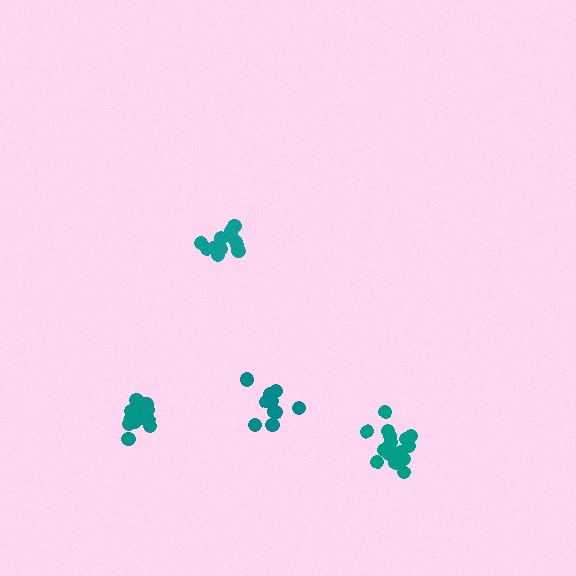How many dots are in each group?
Group 1: 14 dots, Group 2: 11 dots, Group 3: 16 dots, Group 4: 12 dots (53 total).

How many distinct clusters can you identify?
There are 4 distinct clusters.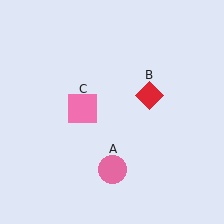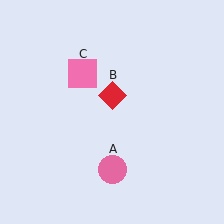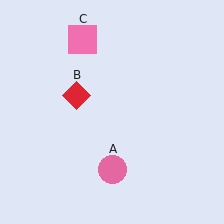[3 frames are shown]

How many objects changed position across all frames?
2 objects changed position: red diamond (object B), pink square (object C).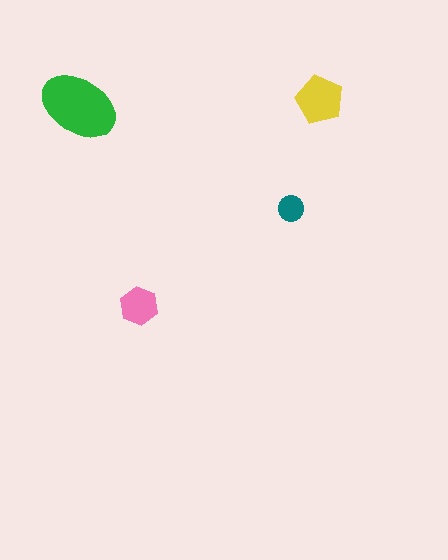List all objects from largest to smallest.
The green ellipse, the yellow pentagon, the pink hexagon, the teal circle.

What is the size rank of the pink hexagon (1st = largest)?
3rd.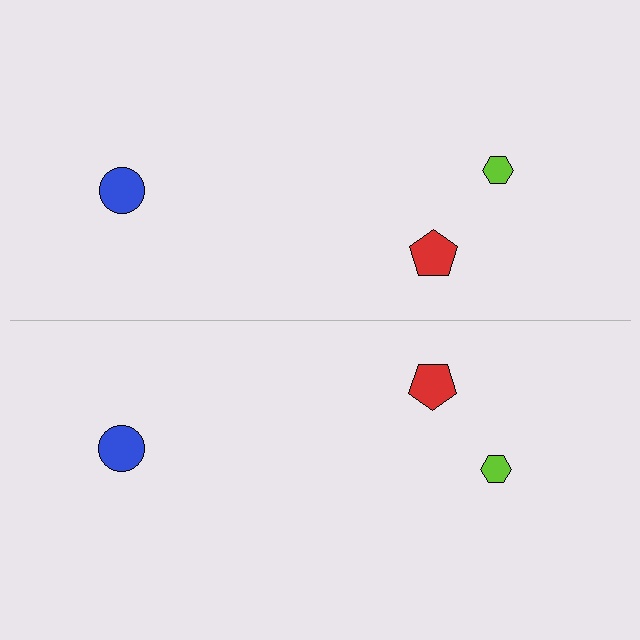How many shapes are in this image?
There are 6 shapes in this image.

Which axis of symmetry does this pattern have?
The pattern has a horizontal axis of symmetry running through the center of the image.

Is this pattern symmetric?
Yes, this pattern has bilateral (reflection) symmetry.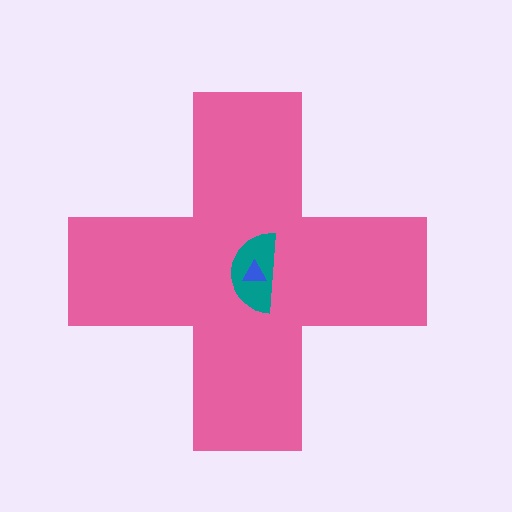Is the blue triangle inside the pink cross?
Yes.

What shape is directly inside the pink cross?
The teal semicircle.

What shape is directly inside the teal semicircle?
The blue triangle.